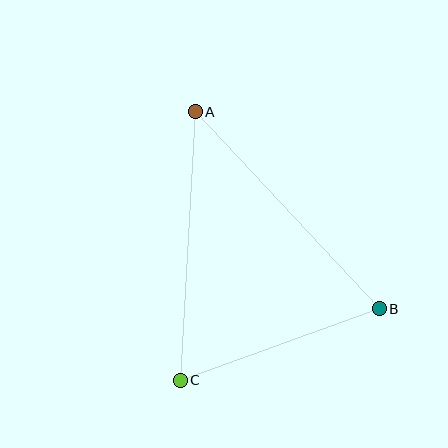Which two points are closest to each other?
Points B and C are closest to each other.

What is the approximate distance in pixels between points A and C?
The distance between A and C is approximately 269 pixels.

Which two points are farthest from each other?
Points A and B are farthest from each other.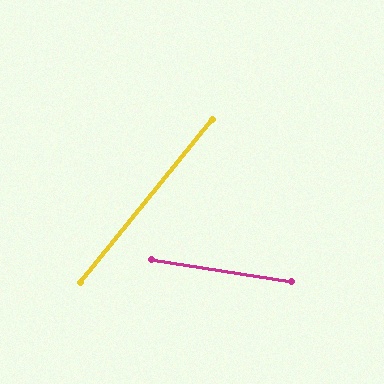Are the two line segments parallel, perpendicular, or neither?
Neither parallel nor perpendicular — they differ by about 60°.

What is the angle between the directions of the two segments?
Approximately 60 degrees.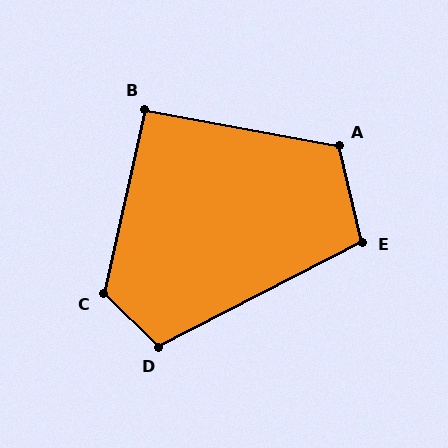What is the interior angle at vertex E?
Approximately 104 degrees (obtuse).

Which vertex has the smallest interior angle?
B, at approximately 92 degrees.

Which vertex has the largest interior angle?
C, at approximately 121 degrees.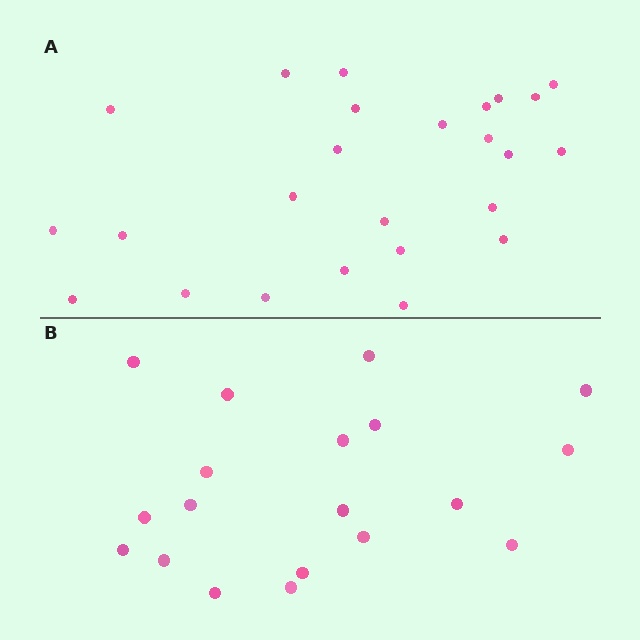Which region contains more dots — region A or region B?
Region A (the top region) has more dots.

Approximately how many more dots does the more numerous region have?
Region A has about 6 more dots than region B.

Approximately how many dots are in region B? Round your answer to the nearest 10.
About 20 dots. (The exact count is 19, which rounds to 20.)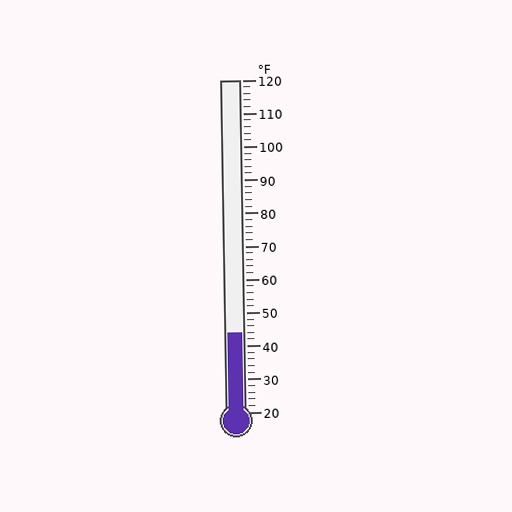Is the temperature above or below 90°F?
The temperature is below 90°F.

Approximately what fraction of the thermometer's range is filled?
The thermometer is filled to approximately 25% of its range.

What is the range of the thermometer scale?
The thermometer scale ranges from 20°F to 120°F.